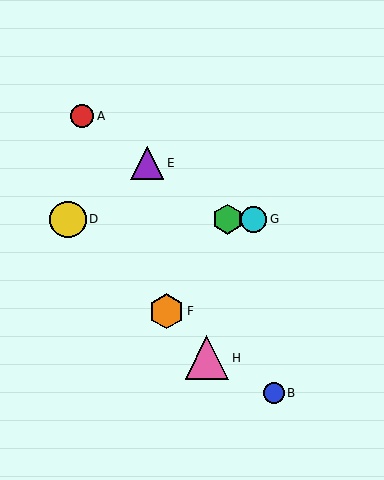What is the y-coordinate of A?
Object A is at y≈116.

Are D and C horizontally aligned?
Yes, both are at y≈219.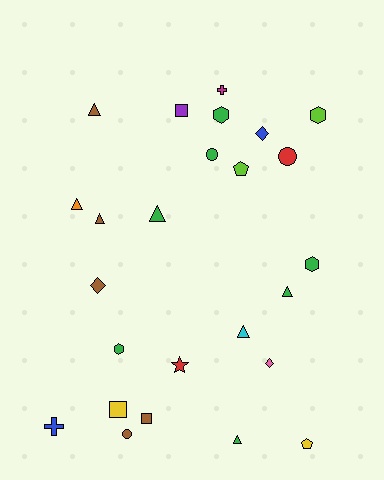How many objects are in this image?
There are 25 objects.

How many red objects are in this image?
There are 2 red objects.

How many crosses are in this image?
There are 2 crosses.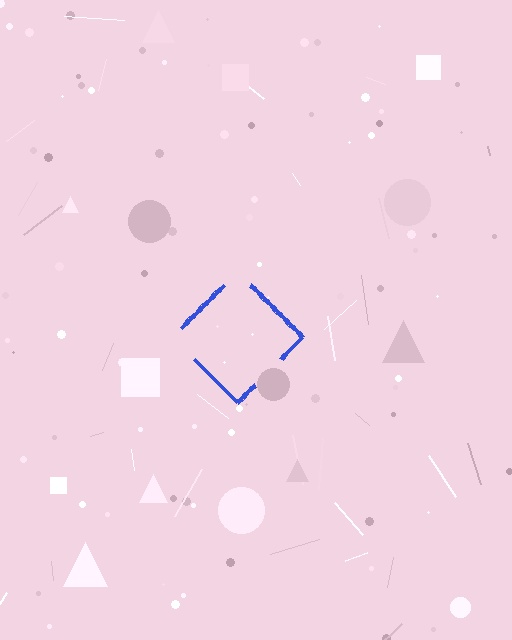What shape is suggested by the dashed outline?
The dashed outline suggests a diamond.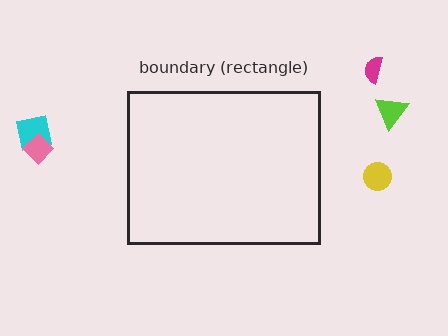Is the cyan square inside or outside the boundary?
Outside.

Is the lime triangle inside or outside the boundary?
Outside.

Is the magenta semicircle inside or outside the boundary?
Outside.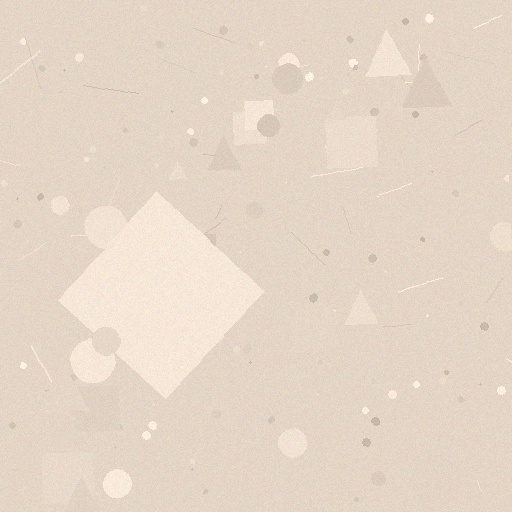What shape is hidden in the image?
A diamond is hidden in the image.